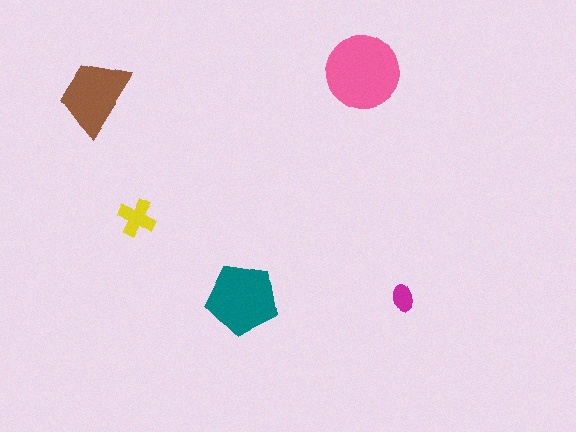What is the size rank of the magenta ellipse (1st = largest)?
5th.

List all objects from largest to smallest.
The pink circle, the teal pentagon, the brown trapezoid, the yellow cross, the magenta ellipse.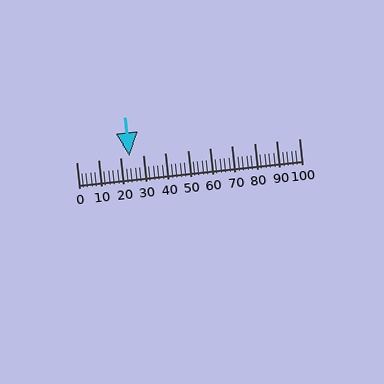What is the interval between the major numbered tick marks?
The major tick marks are spaced 10 units apart.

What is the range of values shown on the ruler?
The ruler shows values from 0 to 100.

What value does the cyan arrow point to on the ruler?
The cyan arrow points to approximately 24.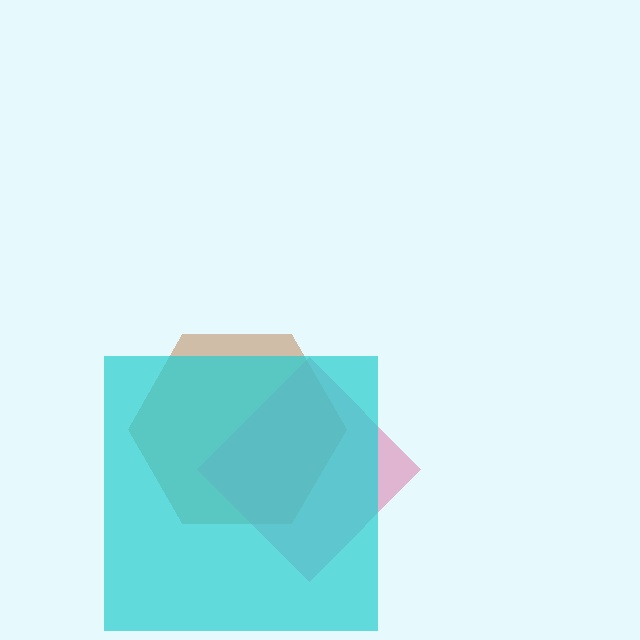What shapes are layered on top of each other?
The layered shapes are: a brown hexagon, a pink diamond, a cyan square.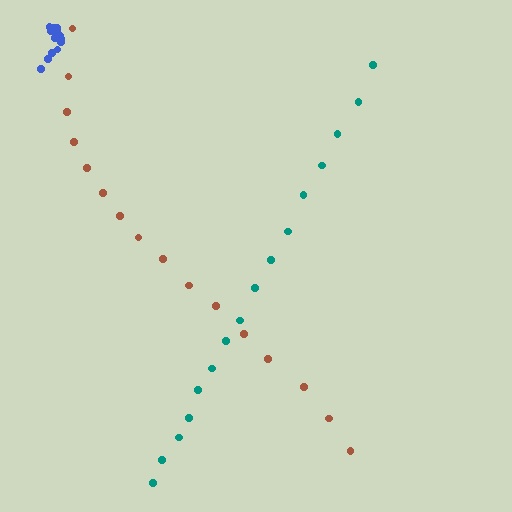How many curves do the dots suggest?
There are 3 distinct paths.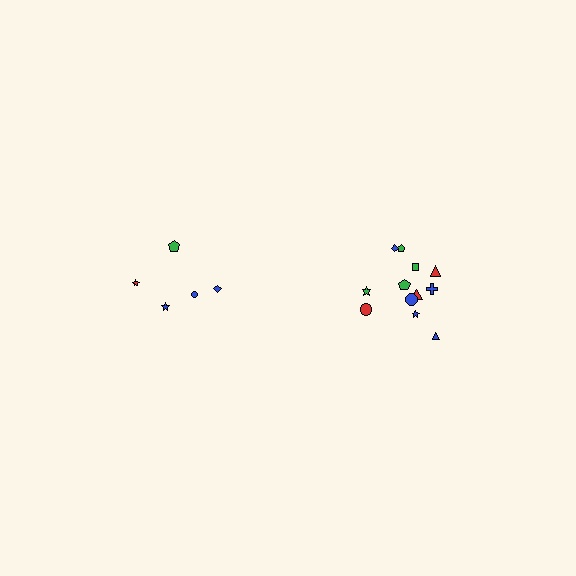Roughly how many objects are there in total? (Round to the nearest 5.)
Roughly 15 objects in total.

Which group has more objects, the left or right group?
The right group.